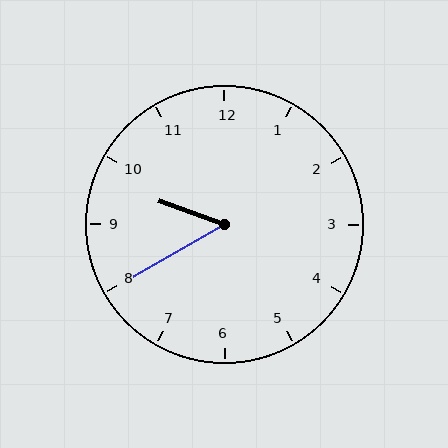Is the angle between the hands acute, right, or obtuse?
It is acute.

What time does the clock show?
9:40.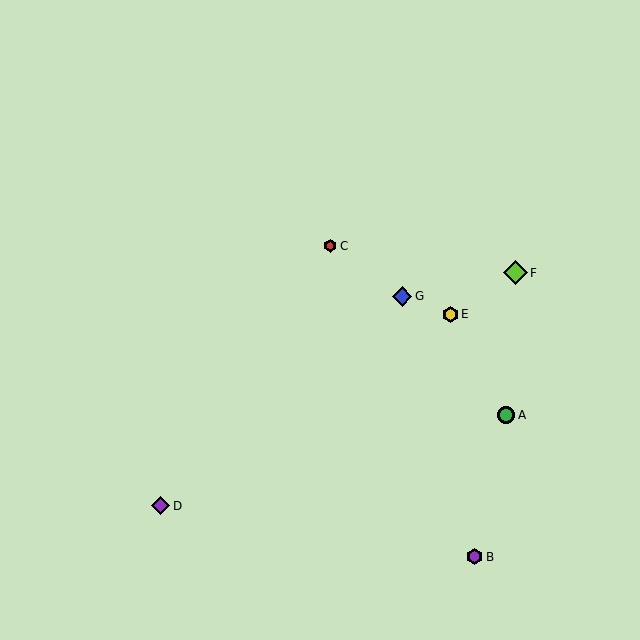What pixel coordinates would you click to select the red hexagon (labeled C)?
Click at (330, 246) to select the red hexagon C.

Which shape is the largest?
The lime diamond (labeled F) is the largest.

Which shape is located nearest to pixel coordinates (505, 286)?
The lime diamond (labeled F) at (516, 273) is nearest to that location.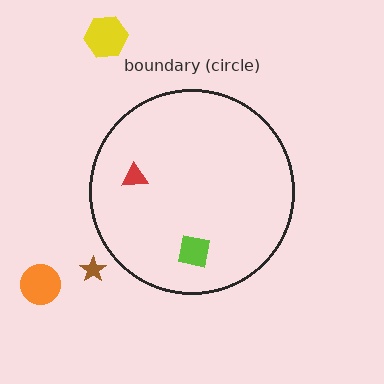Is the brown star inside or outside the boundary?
Outside.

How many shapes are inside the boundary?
2 inside, 3 outside.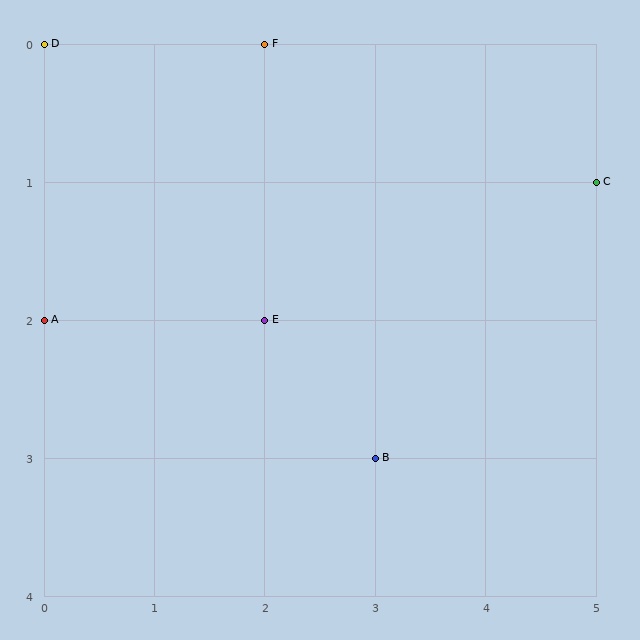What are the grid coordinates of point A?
Point A is at grid coordinates (0, 2).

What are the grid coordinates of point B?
Point B is at grid coordinates (3, 3).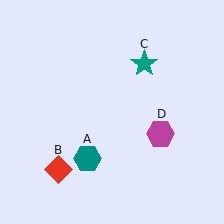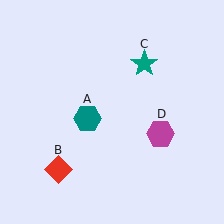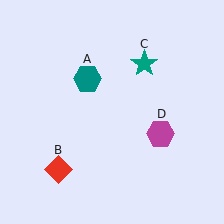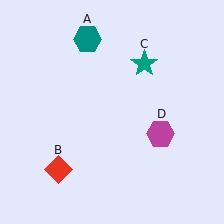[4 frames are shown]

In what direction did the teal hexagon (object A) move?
The teal hexagon (object A) moved up.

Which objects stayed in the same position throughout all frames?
Red diamond (object B) and teal star (object C) and magenta hexagon (object D) remained stationary.